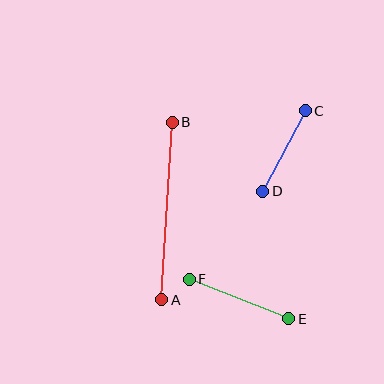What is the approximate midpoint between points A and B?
The midpoint is at approximately (167, 211) pixels.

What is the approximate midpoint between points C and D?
The midpoint is at approximately (284, 151) pixels.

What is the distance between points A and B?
The distance is approximately 178 pixels.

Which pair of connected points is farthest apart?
Points A and B are farthest apart.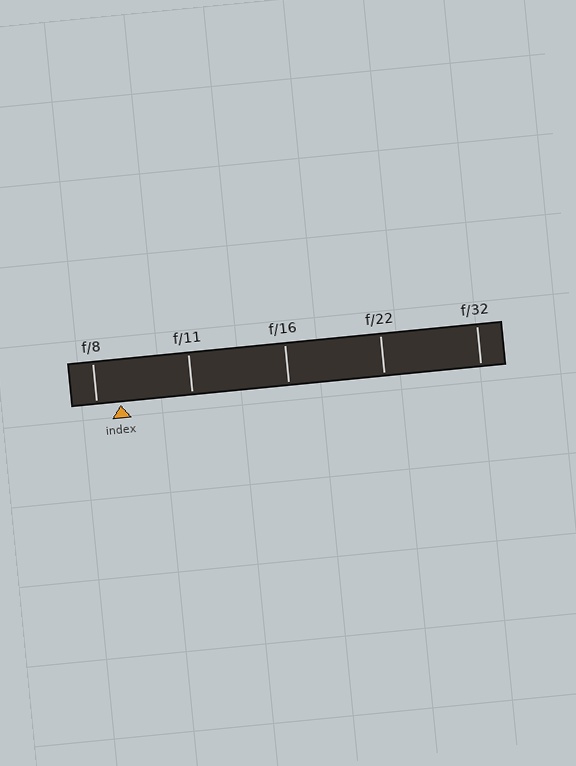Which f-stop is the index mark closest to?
The index mark is closest to f/8.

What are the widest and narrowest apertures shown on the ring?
The widest aperture shown is f/8 and the narrowest is f/32.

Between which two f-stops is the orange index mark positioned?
The index mark is between f/8 and f/11.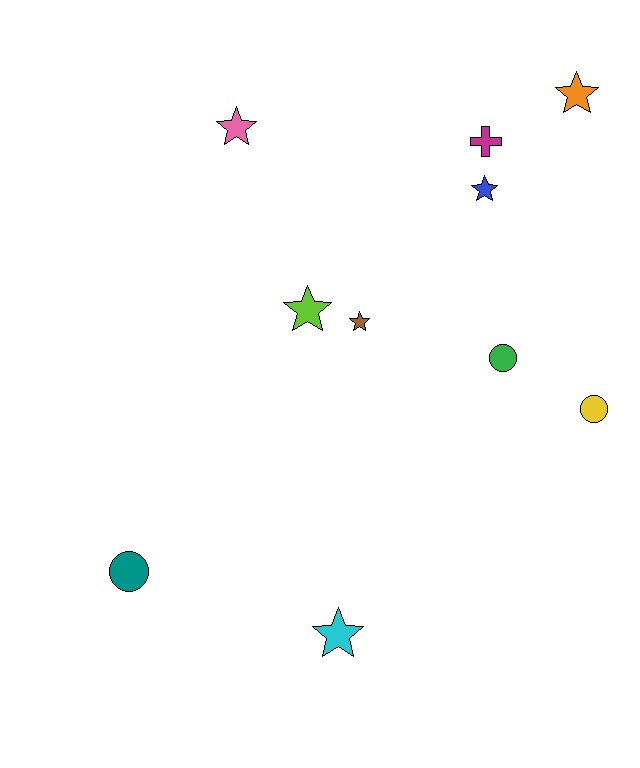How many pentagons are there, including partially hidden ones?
There are no pentagons.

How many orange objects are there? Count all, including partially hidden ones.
There is 1 orange object.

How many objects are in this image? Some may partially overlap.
There are 10 objects.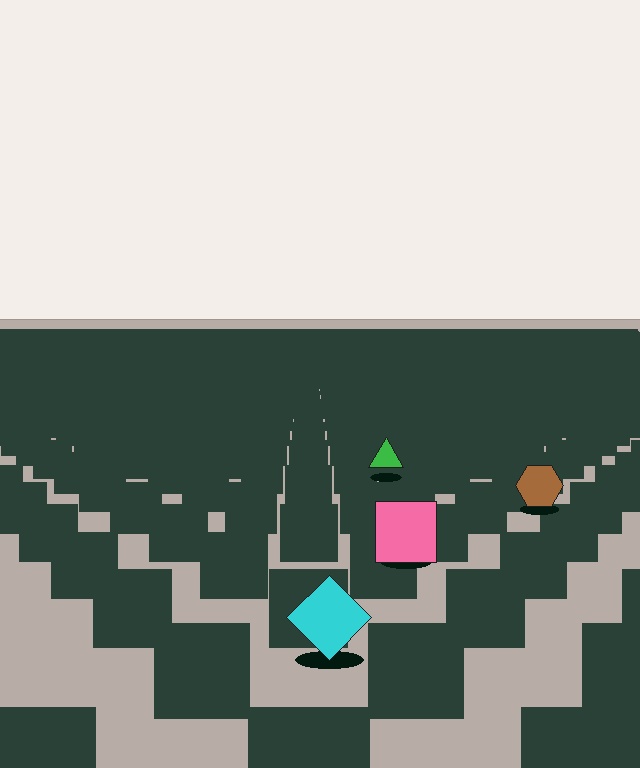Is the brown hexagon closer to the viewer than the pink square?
No. The pink square is closer — you can tell from the texture gradient: the ground texture is coarser near it.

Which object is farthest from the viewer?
The green triangle is farthest from the viewer. It appears smaller and the ground texture around it is denser.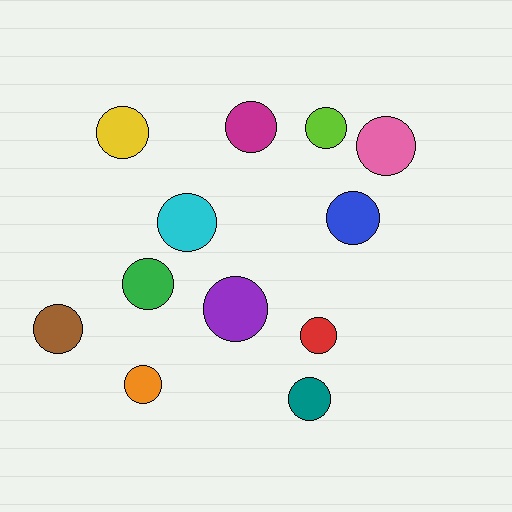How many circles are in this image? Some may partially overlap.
There are 12 circles.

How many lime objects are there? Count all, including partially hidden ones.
There is 1 lime object.